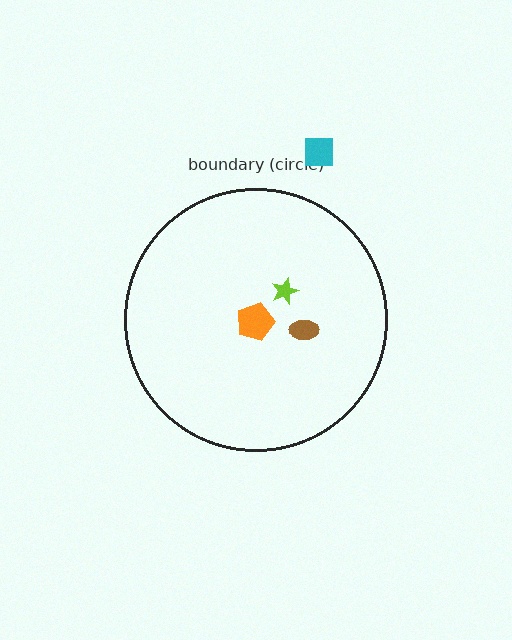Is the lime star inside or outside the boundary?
Inside.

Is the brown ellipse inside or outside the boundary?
Inside.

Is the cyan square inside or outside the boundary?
Outside.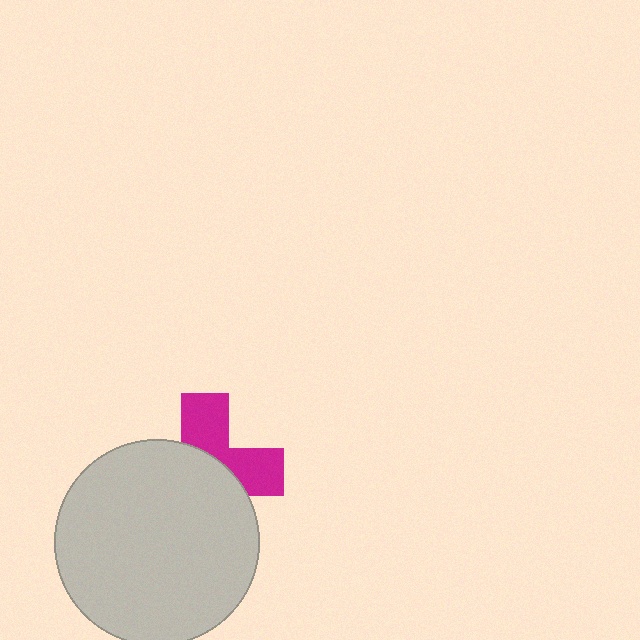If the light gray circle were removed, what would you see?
You would see the complete magenta cross.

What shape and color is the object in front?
The object in front is a light gray circle.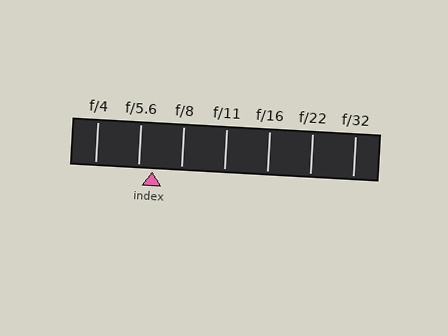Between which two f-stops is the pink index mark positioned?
The index mark is between f/5.6 and f/8.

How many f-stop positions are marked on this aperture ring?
There are 7 f-stop positions marked.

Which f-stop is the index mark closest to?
The index mark is closest to f/5.6.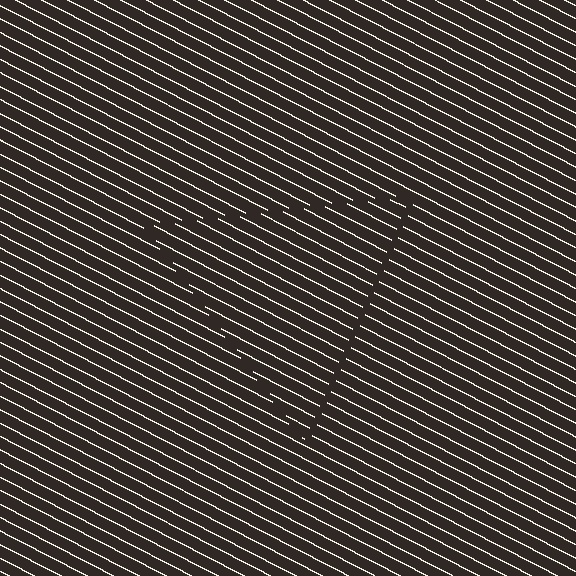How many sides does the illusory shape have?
3 sides — the line-ends trace a triangle.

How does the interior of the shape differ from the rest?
The interior of the shape contains the same grating, shifted by half a period — the contour is defined by the phase discontinuity where line-ends from the inner and outer gratings abut.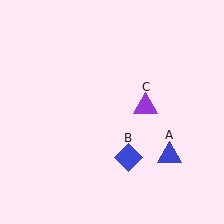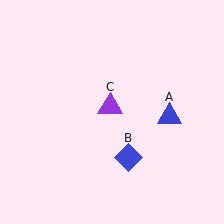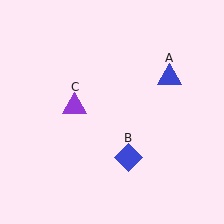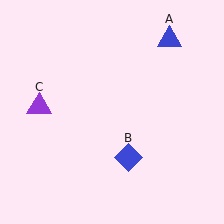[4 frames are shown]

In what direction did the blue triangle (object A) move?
The blue triangle (object A) moved up.